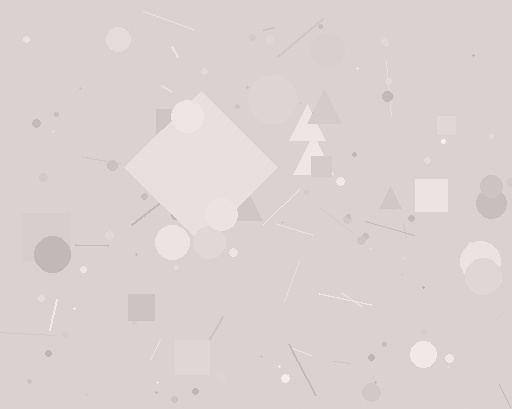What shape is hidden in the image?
A diamond is hidden in the image.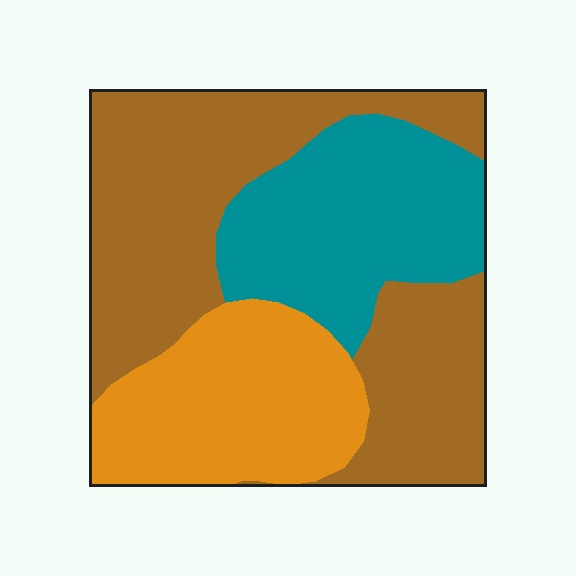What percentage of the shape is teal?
Teal takes up about one quarter (1/4) of the shape.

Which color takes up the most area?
Brown, at roughly 50%.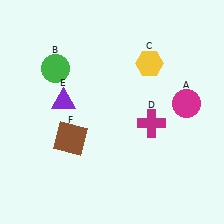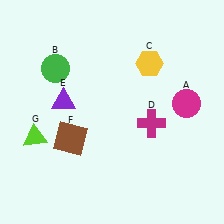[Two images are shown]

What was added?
A lime triangle (G) was added in Image 2.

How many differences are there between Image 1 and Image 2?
There is 1 difference between the two images.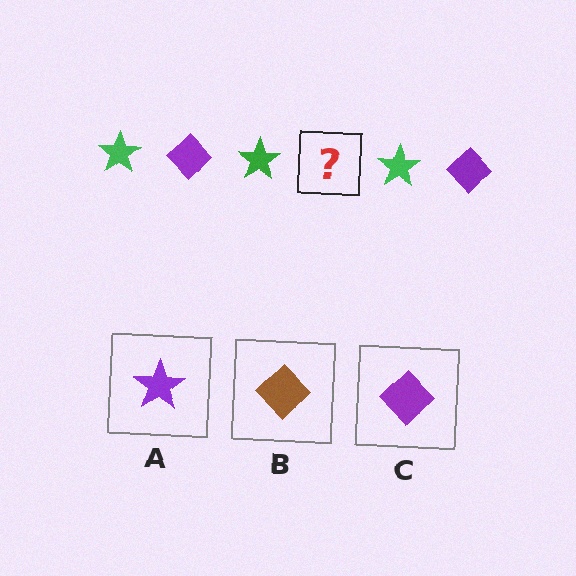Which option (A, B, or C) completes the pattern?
C.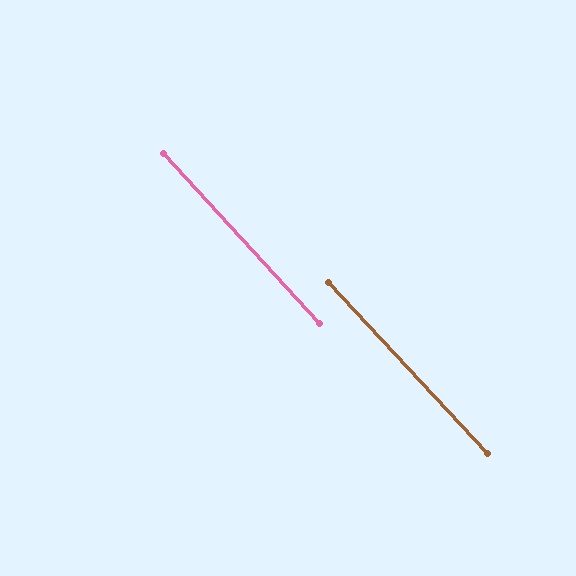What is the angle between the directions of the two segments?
Approximately 0 degrees.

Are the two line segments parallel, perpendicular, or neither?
Parallel — their directions differ by only 0.3°.